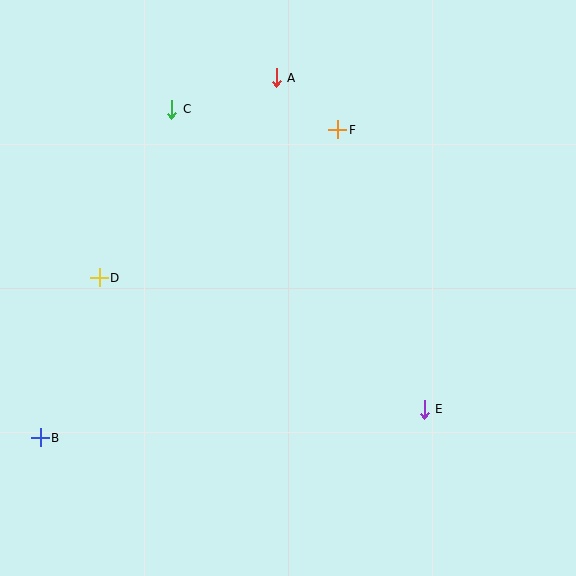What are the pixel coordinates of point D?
Point D is at (99, 278).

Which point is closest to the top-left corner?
Point C is closest to the top-left corner.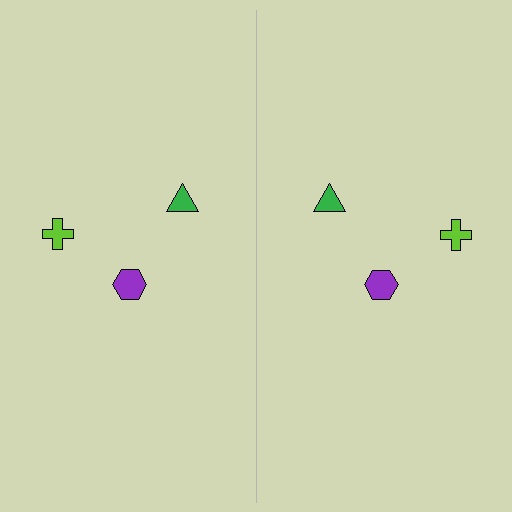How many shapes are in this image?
There are 6 shapes in this image.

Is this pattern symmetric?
Yes, this pattern has bilateral (reflection) symmetry.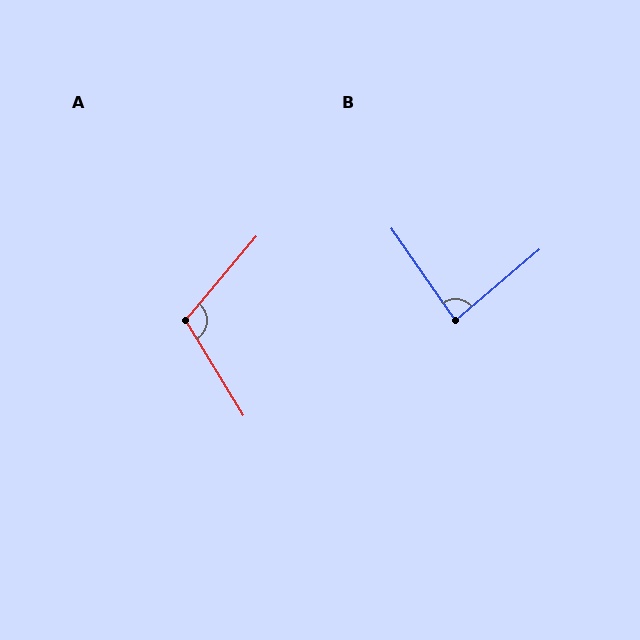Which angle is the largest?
A, at approximately 108 degrees.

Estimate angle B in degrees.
Approximately 85 degrees.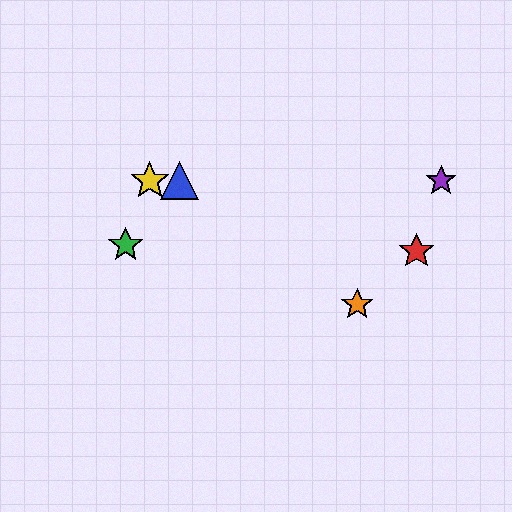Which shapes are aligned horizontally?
The blue triangle, the yellow star, the purple star are aligned horizontally.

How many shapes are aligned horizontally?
3 shapes (the blue triangle, the yellow star, the purple star) are aligned horizontally.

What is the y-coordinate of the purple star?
The purple star is at y≈181.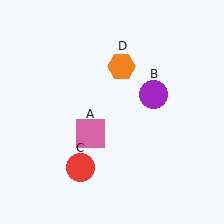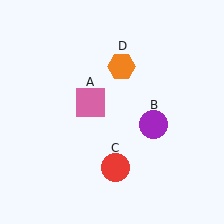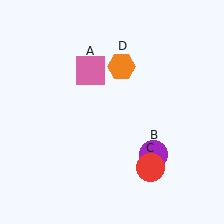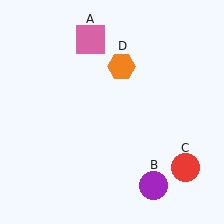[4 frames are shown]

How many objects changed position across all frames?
3 objects changed position: pink square (object A), purple circle (object B), red circle (object C).